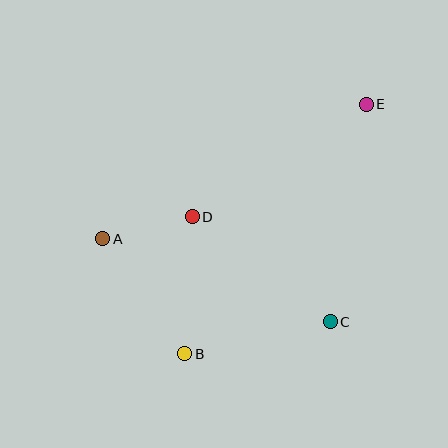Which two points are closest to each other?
Points A and D are closest to each other.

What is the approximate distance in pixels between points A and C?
The distance between A and C is approximately 242 pixels.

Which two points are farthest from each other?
Points B and E are farthest from each other.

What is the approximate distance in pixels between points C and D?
The distance between C and D is approximately 174 pixels.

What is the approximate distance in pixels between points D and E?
The distance between D and E is approximately 207 pixels.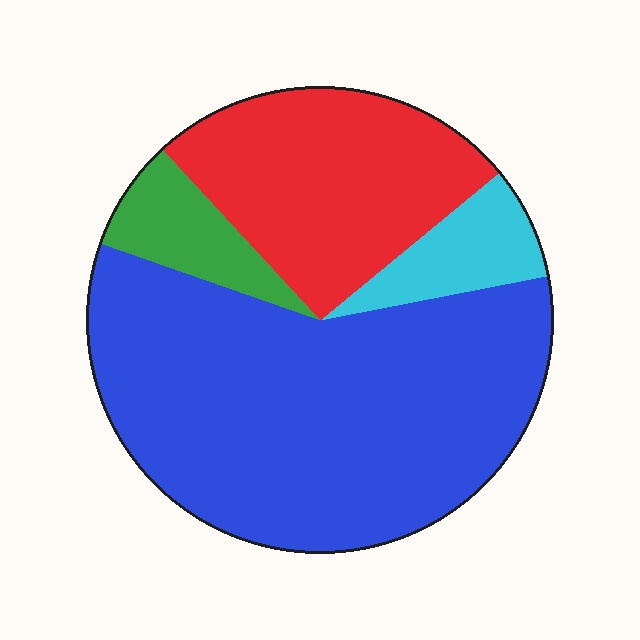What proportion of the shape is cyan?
Cyan takes up about one tenth (1/10) of the shape.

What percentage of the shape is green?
Green takes up about one tenth (1/10) of the shape.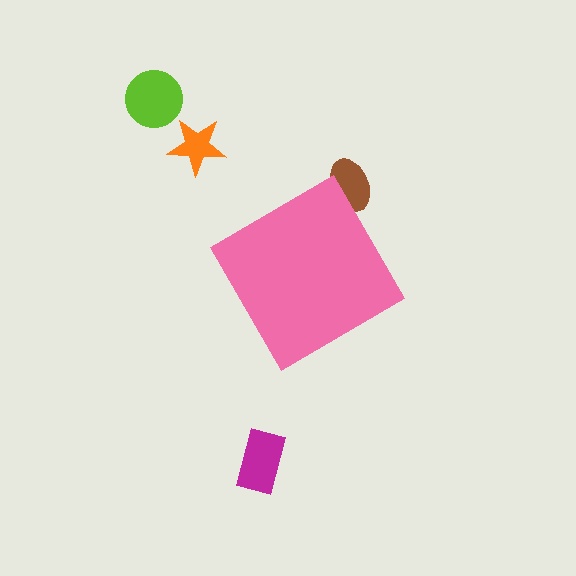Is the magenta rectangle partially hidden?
No, the magenta rectangle is fully visible.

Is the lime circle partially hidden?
No, the lime circle is fully visible.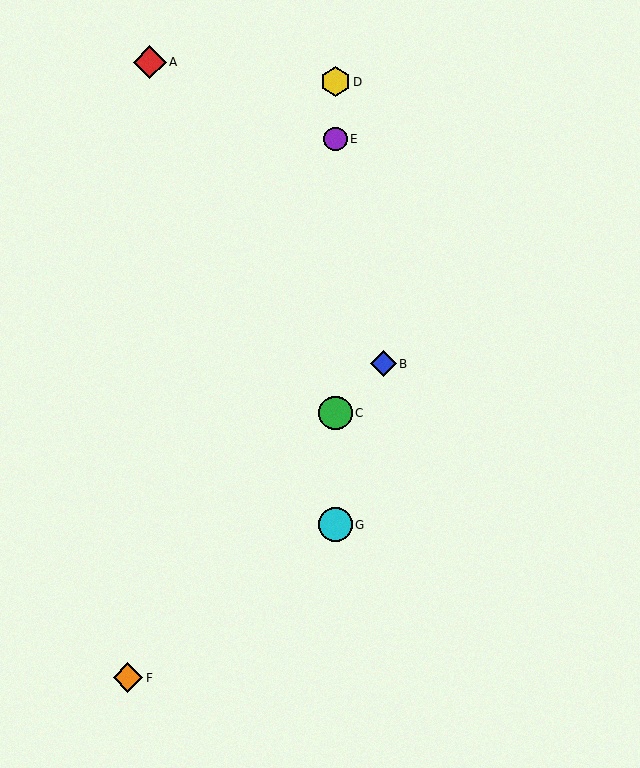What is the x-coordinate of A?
Object A is at x≈150.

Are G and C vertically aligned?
Yes, both are at x≈335.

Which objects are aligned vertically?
Objects C, D, E, G are aligned vertically.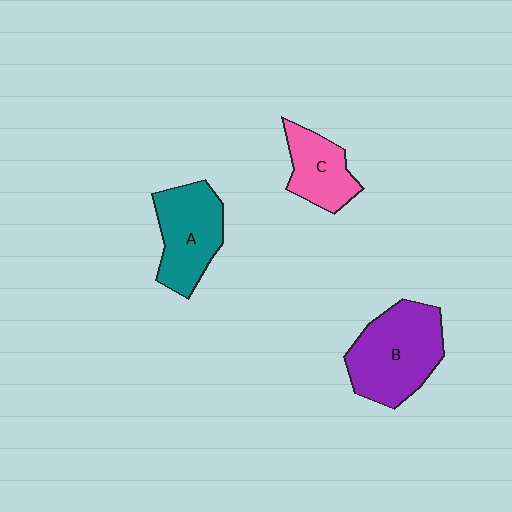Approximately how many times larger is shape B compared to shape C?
Approximately 1.7 times.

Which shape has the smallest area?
Shape C (pink).